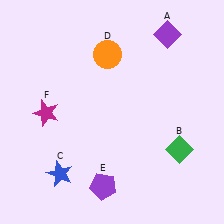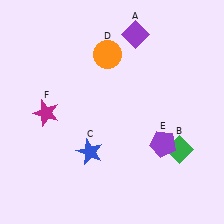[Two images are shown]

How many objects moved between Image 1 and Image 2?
3 objects moved between the two images.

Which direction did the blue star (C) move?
The blue star (C) moved right.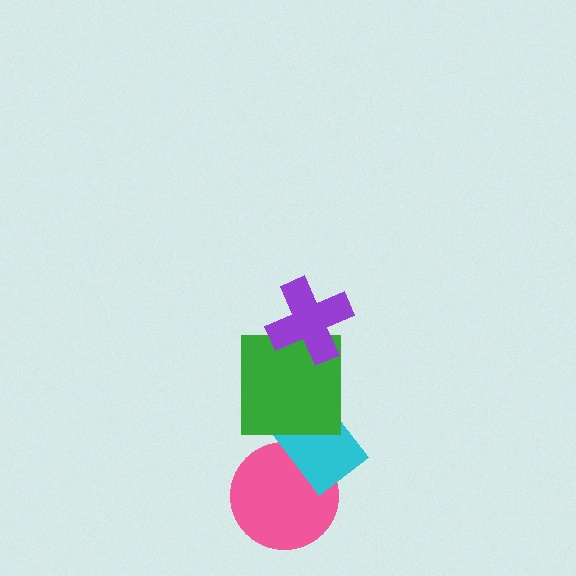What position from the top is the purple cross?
The purple cross is 1st from the top.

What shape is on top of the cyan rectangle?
The green square is on top of the cyan rectangle.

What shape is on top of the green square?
The purple cross is on top of the green square.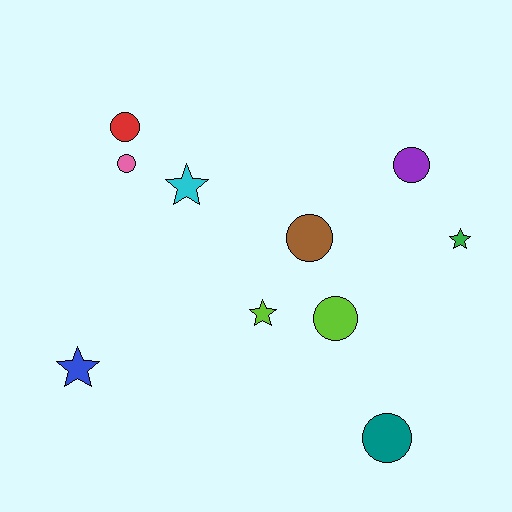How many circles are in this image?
There are 6 circles.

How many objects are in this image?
There are 10 objects.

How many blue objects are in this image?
There is 1 blue object.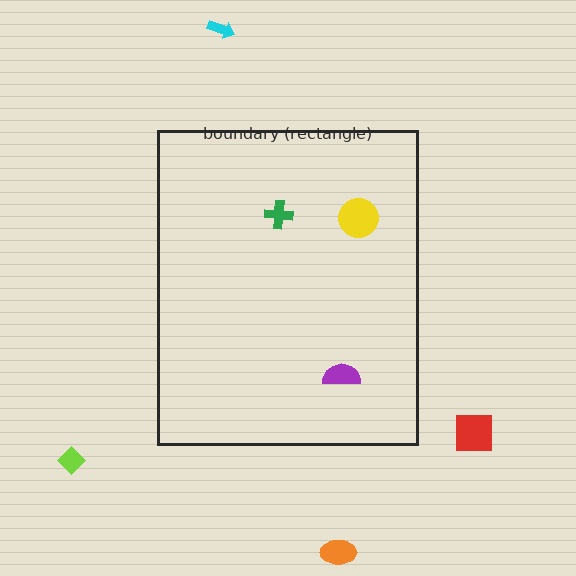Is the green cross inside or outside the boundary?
Inside.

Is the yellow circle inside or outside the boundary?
Inside.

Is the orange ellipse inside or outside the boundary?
Outside.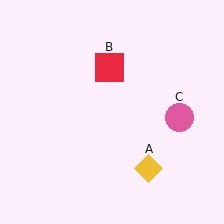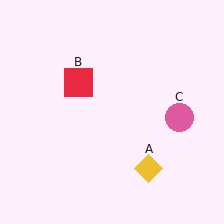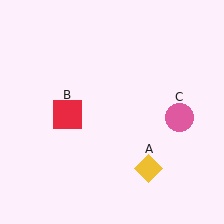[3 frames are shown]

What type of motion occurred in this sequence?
The red square (object B) rotated counterclockwise around the center of the scene.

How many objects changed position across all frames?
1 object changed position: red square (object B).